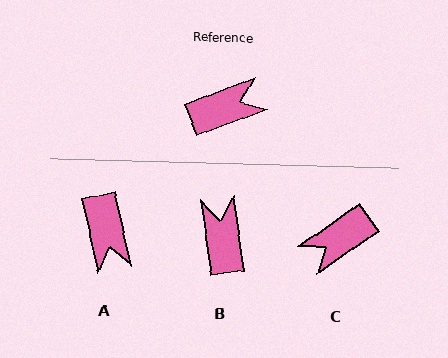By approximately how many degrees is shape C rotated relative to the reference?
Approximately 166 degrees clockwise.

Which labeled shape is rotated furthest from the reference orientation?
C, about 166 degrees away.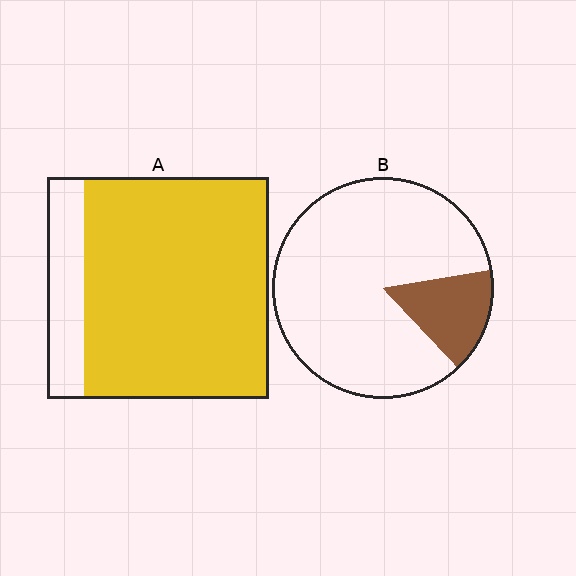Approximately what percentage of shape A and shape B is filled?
A is approximately 85% and B is approximately 15%.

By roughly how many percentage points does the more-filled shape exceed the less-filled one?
By roughly 70 percentage points (A over B).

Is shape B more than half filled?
No.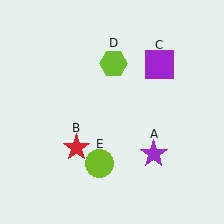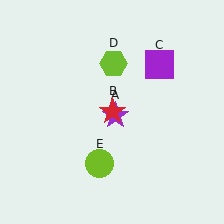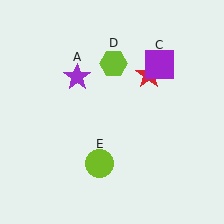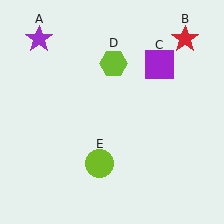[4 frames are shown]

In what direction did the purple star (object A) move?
The purple star (object A) moved up and to the left.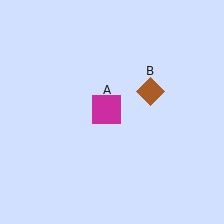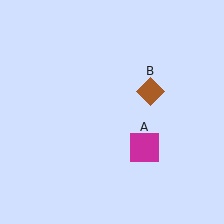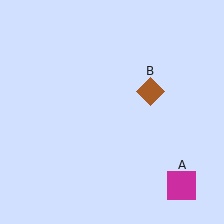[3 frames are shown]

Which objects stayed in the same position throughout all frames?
Brown diamond (object B) remained stationary.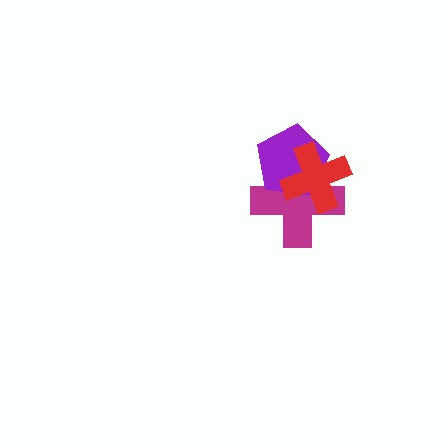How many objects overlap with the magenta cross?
2 objects overlap with the magenta cross.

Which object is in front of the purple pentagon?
The red cross is in front of the purple pentagon.